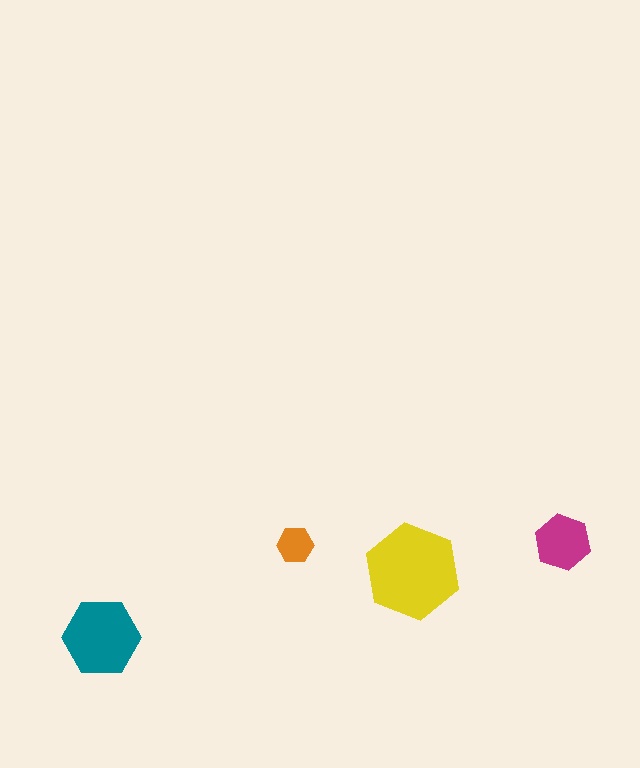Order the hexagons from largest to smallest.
the yellow one, the teal one, the magenta one, the orange one.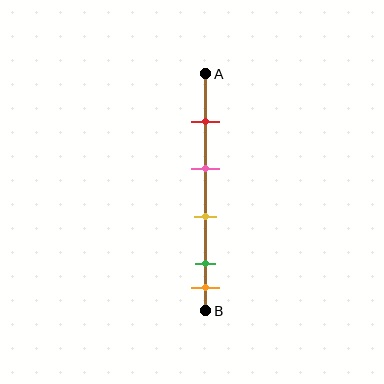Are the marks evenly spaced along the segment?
No, the marks are not evenly spaced.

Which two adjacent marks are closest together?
The green and orange marks are the closest adjacent pair.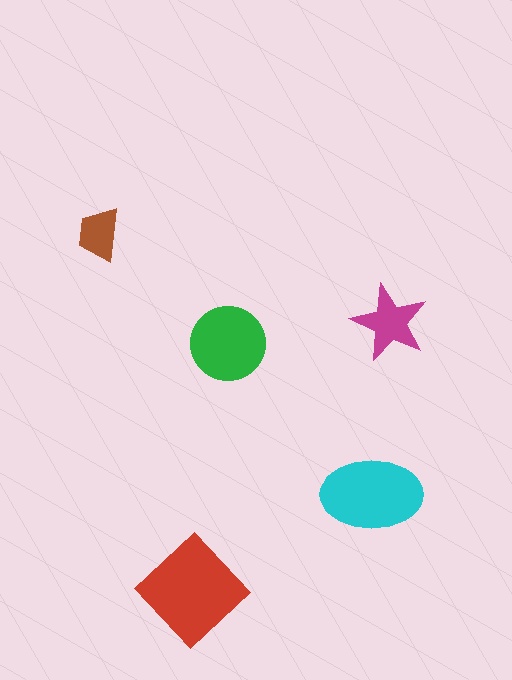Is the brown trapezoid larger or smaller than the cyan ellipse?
Smaller.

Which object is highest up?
The brown trapezoid is topmost.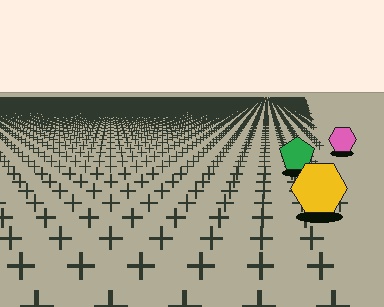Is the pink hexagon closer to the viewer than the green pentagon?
No. The green pentagon is closer — you can tell from the texture gradient: the ground texture is coarser near it.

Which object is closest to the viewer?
The yellow hexagon is closest. The texture marks near it are larger and more spread out.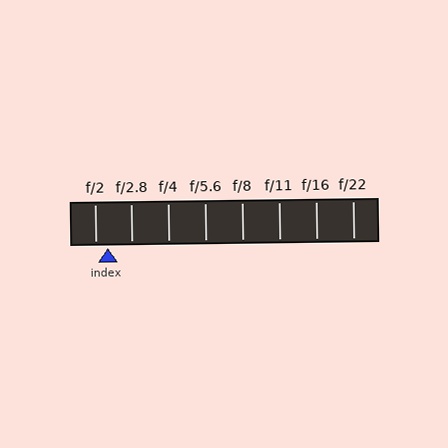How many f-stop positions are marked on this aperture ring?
There are 8 f-stop positions marked.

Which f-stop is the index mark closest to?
The index mark is closest to f/2.